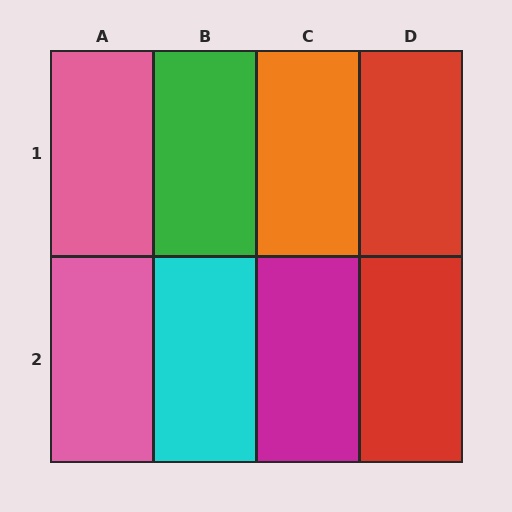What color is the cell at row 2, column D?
Red.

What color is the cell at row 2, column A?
Pink.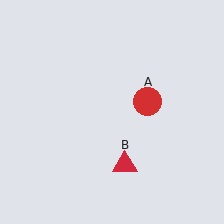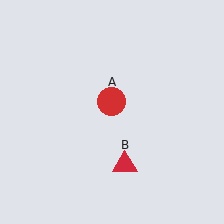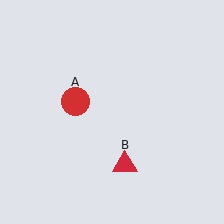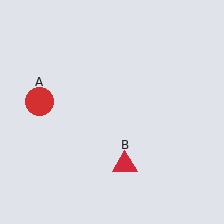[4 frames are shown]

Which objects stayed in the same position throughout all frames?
Red triangle (object B) remained stationary.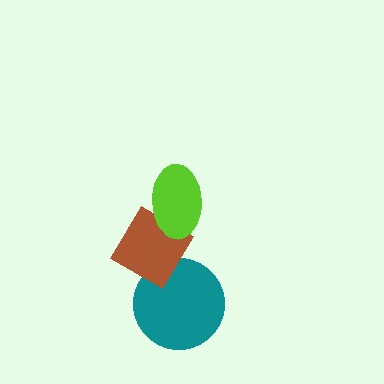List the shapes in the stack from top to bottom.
From top to bottom: the lime ellipse, the brown diamond, the teal circle.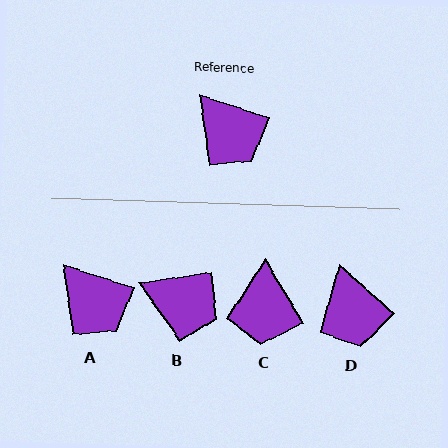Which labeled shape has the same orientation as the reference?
A.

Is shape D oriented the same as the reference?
No, it is off by about 24 degrees.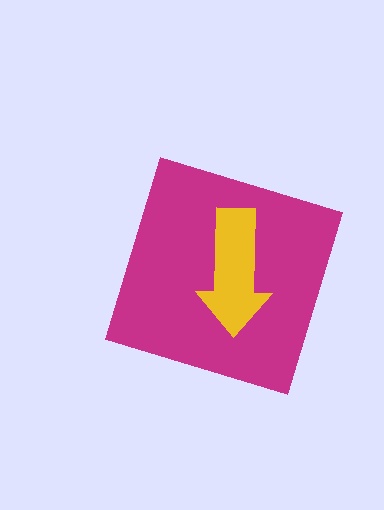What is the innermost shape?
The yellow arrow.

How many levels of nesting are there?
2.